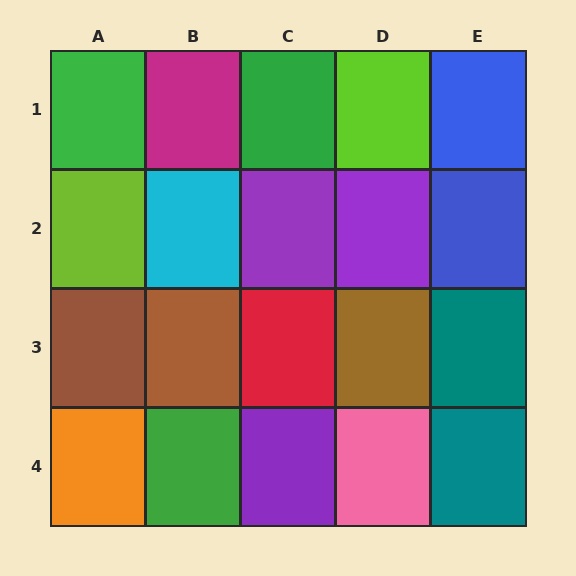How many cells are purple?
3 cells are purple.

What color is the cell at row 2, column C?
Purple.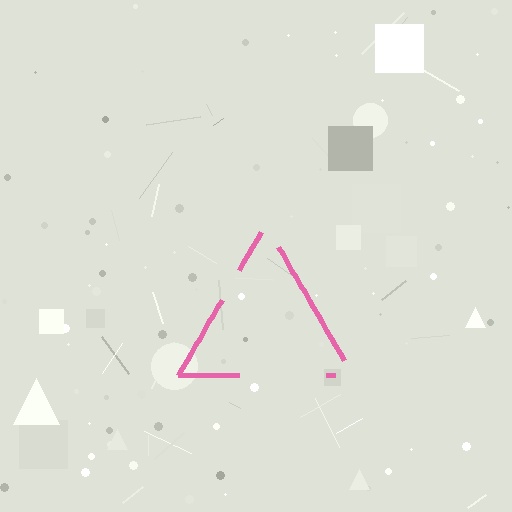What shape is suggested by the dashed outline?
The dashed outline suggests a triangle.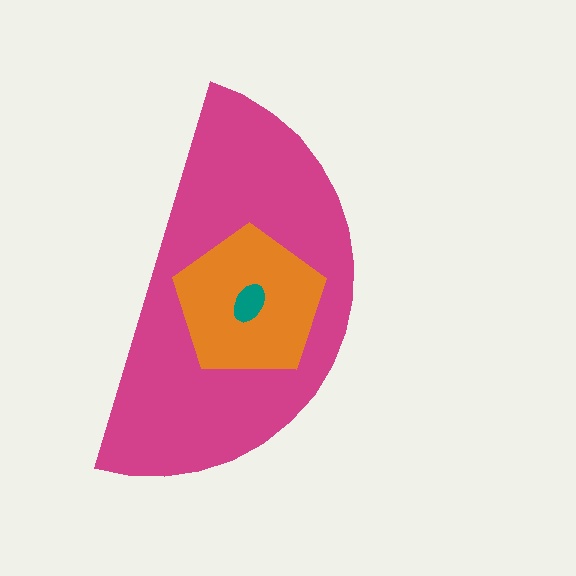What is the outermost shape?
The magenta semicircle.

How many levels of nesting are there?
3.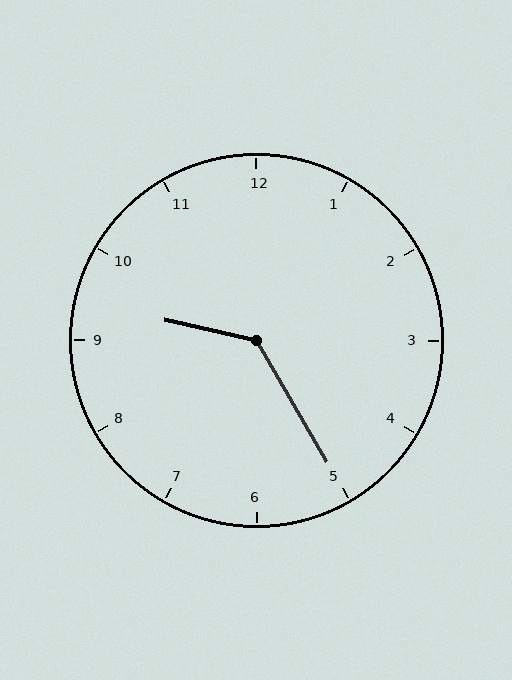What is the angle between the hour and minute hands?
Approximately 132 degrees.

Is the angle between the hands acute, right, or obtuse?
It is obtuse.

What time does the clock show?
9:25.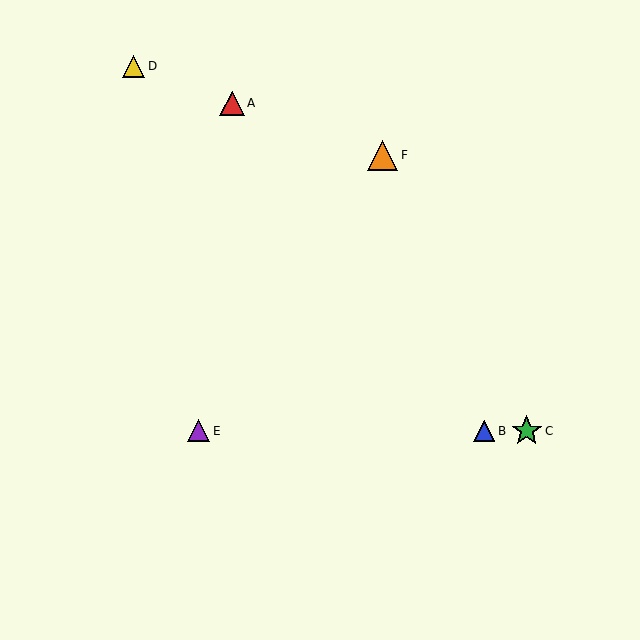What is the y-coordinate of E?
Object E is at y≈431.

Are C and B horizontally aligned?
Yes, both are at y≈431.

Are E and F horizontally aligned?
No, E is at y≈431 and F is at y≈155.